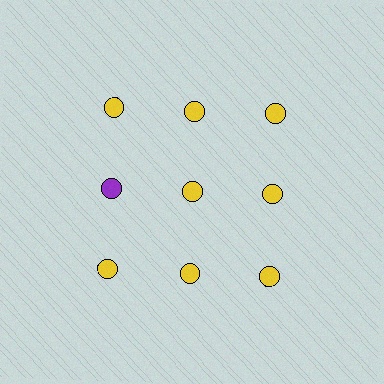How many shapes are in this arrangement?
There are 9 shapes arranged in a grid pattern.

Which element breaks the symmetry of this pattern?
The purple circle in the second row, leftmost column breaks the symmetry. All other shapes are yellow circles.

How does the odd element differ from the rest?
It has a different color: purple instead of yellow.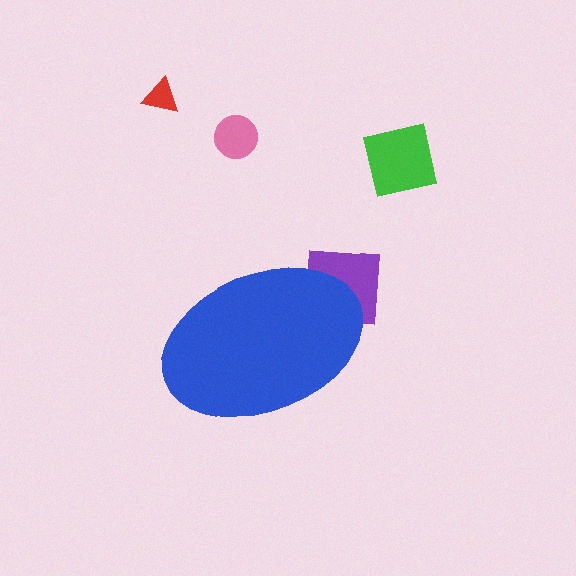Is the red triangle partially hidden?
No, the red triangle is fully visible.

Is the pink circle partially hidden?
No, the pink circle is fully visible.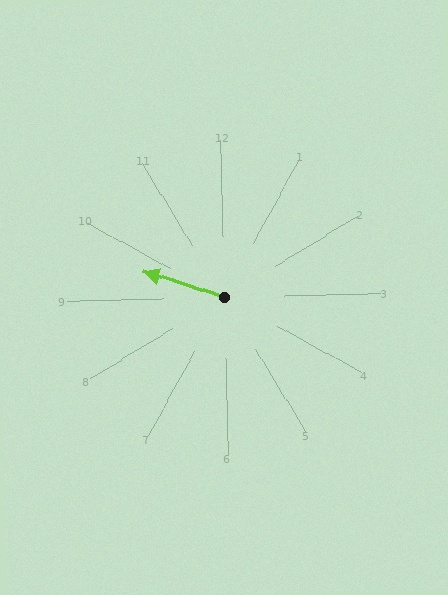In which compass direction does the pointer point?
West.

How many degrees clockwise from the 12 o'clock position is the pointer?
Approximately 290 degrees.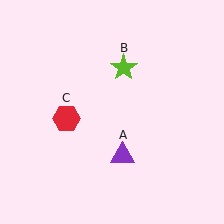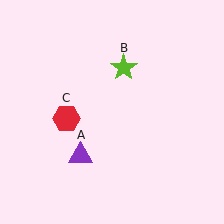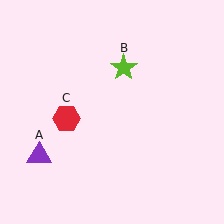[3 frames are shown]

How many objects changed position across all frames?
1 object changed position: purple triangle (object A).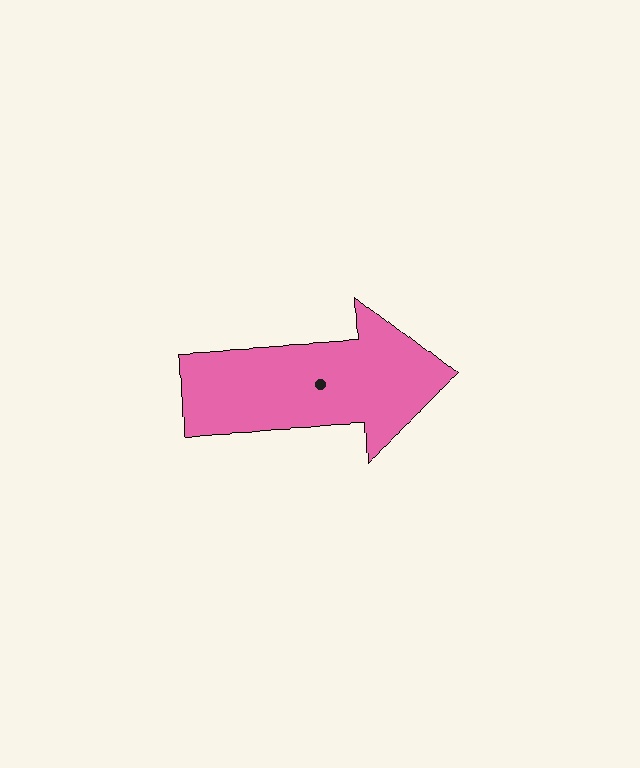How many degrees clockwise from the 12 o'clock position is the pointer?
Approximately 88 degrees.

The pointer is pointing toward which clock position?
Roughly 3 o'clock.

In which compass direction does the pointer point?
East.